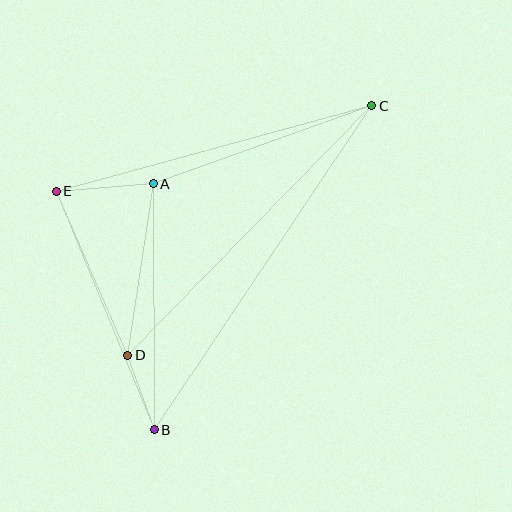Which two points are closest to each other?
Points B and D are closest to each other.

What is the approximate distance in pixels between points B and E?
The distance between B and E is approximately 258 pixels.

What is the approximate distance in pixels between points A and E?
The distance between A and E is approximately 97 pixels.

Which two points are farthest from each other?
Points B and C are farthest from each other.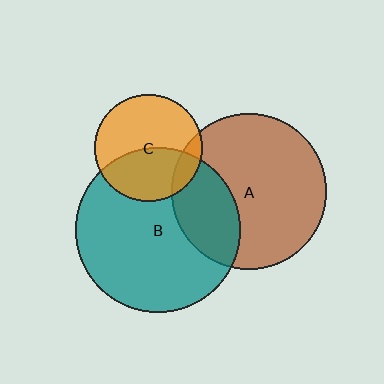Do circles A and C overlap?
Yes.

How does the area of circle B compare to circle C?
Approximately 2.3 times.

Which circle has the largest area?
Circle B (teal).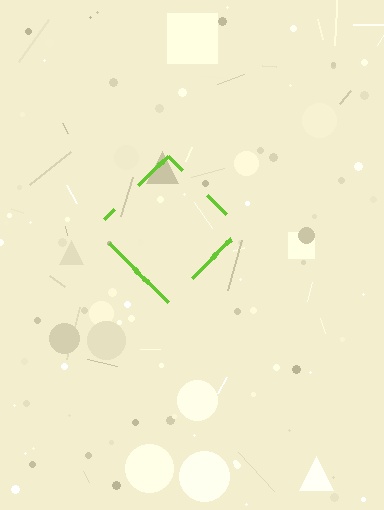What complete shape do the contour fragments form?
The contour fragments form a diamond.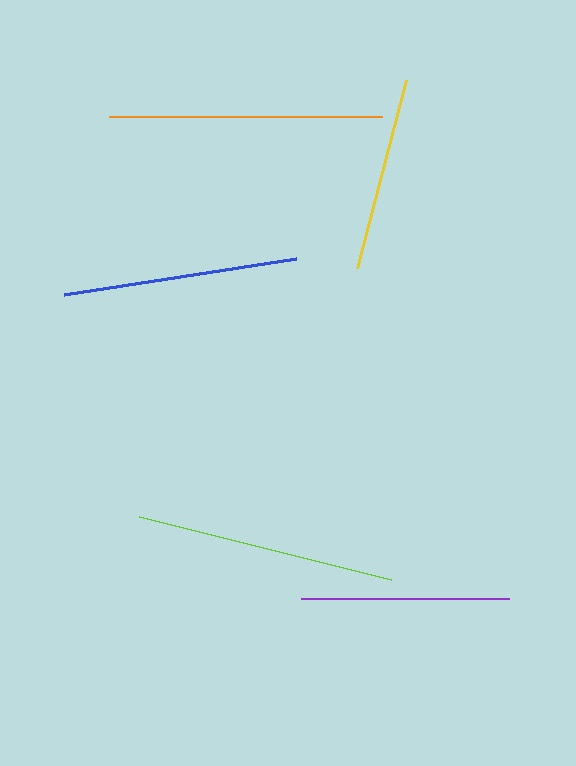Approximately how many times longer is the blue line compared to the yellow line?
The blue line is approximately 1.2 times the length of the yellow line.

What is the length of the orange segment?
The orange segment is approximately 273 pixels long.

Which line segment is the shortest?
The yellow line is the shortest at approximately 194 pixels.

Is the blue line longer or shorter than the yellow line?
The blue line is longer than the yellow line.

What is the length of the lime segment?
The lime segment is approximately 259 pixels long.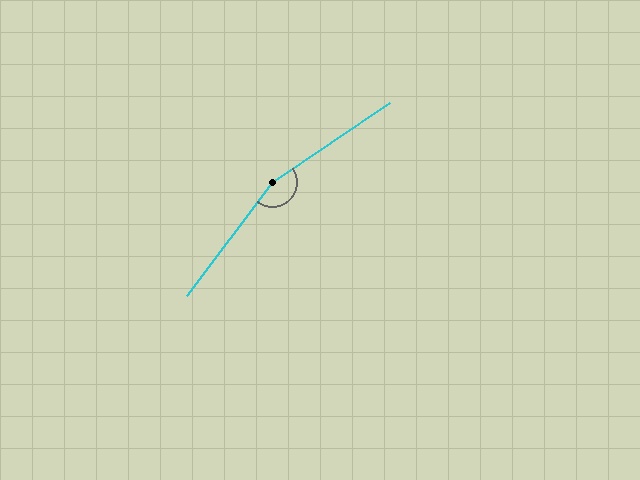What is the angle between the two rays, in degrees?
Approximately 162 degrees.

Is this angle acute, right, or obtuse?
It is obtuse.